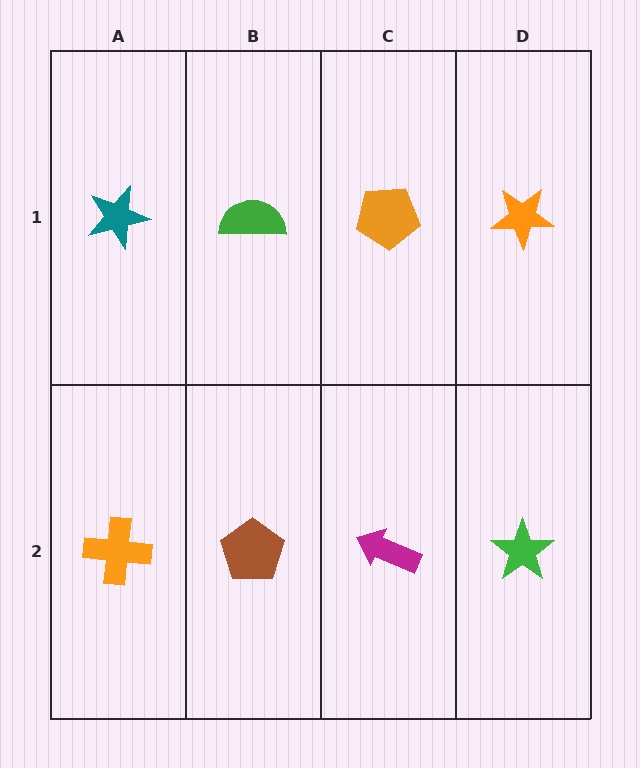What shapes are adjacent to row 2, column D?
An orange star (row 1, column D), a magenta arrow (row 2, column C).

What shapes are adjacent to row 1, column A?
An orange cross (row 2, column A), a green semicircle (row 1, column B).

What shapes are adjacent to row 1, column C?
A magenta arrow (row 2, column C), a green semicircle (row 1, column B), an orange star (row 1, column D).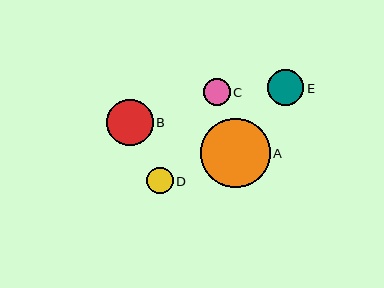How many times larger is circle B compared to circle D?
Circle B is approximately 1.8 times the size of circle D.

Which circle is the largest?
Circle A is the largest with a size of approximately 69 pixels.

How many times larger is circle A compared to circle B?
Circle A is approximately 1.5 times the size of circle B.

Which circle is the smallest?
Circle D is the smallest with a size of approximately 26 pixels.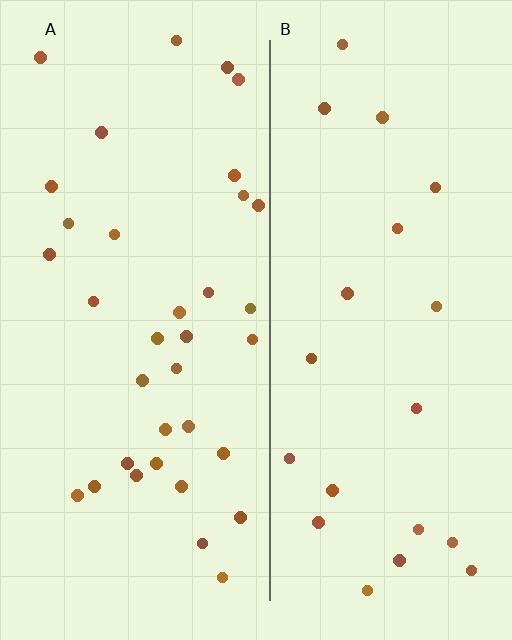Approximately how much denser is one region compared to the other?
Approximately 1.7× — region A over region B.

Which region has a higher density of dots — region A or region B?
A (the left).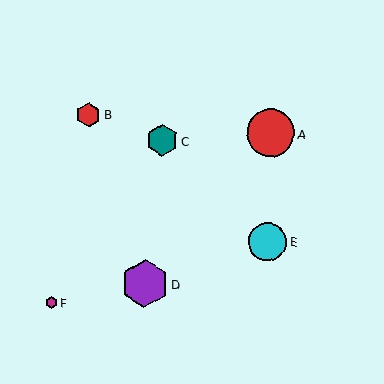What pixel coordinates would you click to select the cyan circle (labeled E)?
Click at (268, 242) to select the cyan circle E.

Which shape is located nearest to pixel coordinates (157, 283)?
The purple hexagon (labeled D) at (145, 284) is nearest to that location.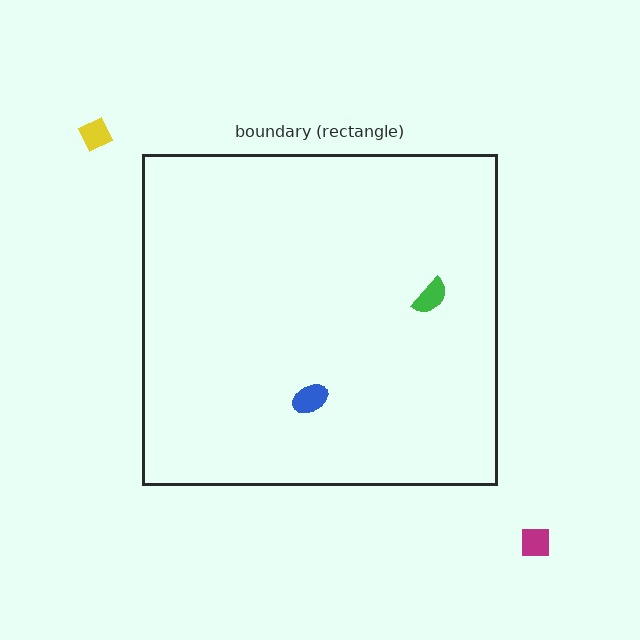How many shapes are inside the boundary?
2 inside, 2 outside.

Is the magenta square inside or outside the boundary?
Outside.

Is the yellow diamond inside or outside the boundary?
Outside.